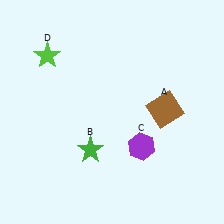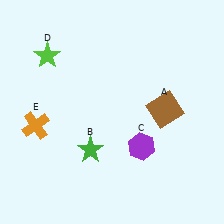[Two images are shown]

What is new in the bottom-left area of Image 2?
An orange cross (E) was added in the bottom-left area of Image 2.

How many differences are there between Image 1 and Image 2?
There is 1 difference between the two images.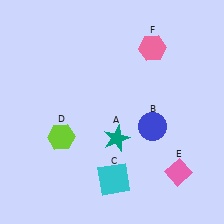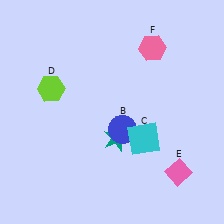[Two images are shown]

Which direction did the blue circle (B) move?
The blue circle (B) moved left.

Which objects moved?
The objects that moved are: the blue circle (B), the cyan square (C), the lime hexagon (D).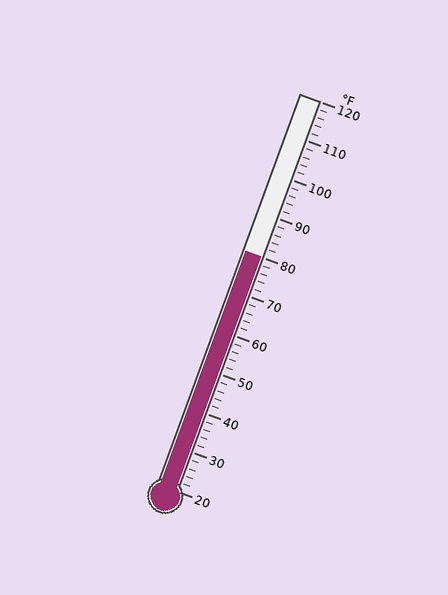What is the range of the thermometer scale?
The thermometer scale ranges from 20°F to 120°F.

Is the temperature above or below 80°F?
The temperature is at 80°F.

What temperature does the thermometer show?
The thermometer shows approximately 80°F.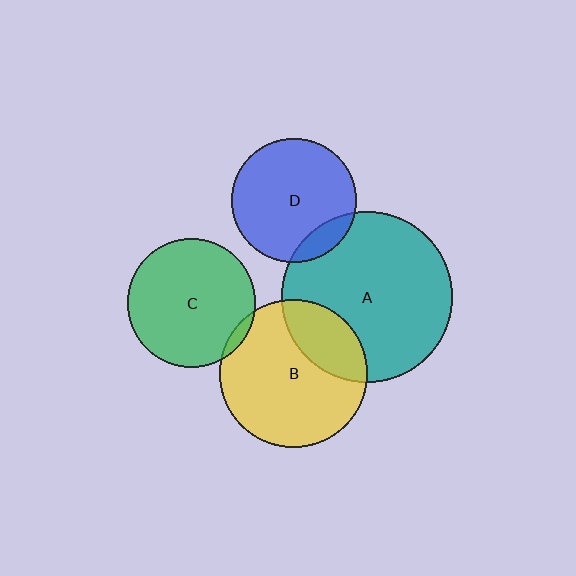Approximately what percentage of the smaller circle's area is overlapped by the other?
Approximately 25%.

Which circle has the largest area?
Circle A (teal).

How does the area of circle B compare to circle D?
Approximately 1.4 times.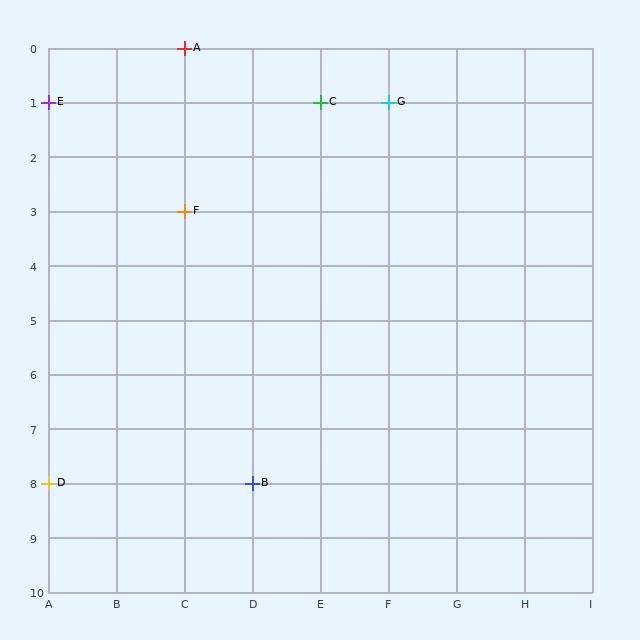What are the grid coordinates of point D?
Point D is at grid coordinates (A, 8).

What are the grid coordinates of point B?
Point B is at grid coordinates (D, 8).